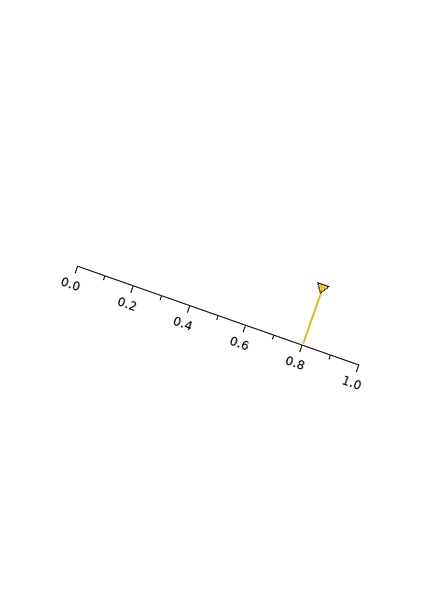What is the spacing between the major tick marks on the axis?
The major ticks are spaced 0.2 apart.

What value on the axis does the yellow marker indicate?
The marker indicates approximately 0.8.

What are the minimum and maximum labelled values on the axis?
The axis runs from 0.0 to 1.0.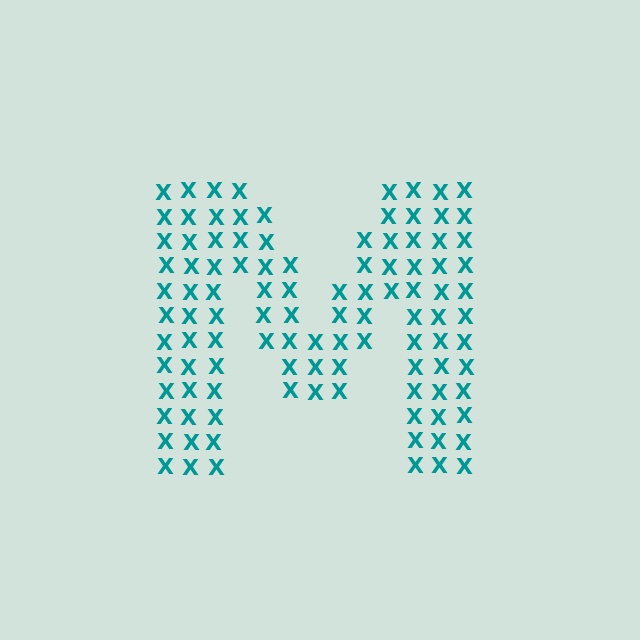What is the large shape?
The large shape is the letter M.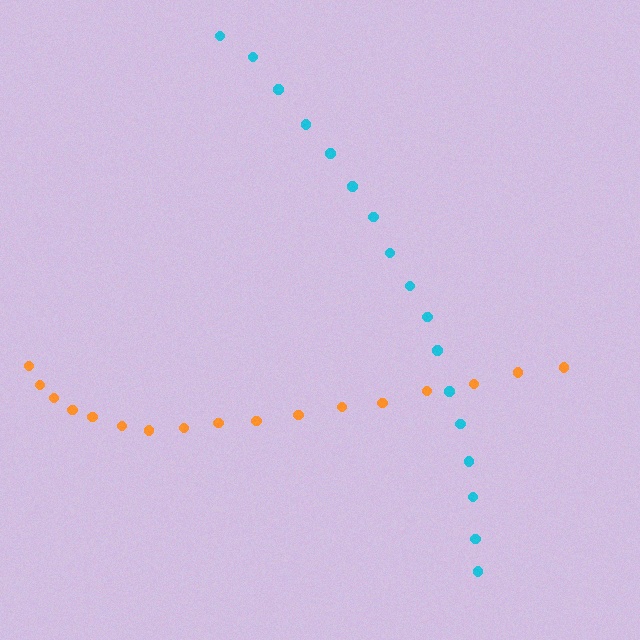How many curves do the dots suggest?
There are 2 distinct paths.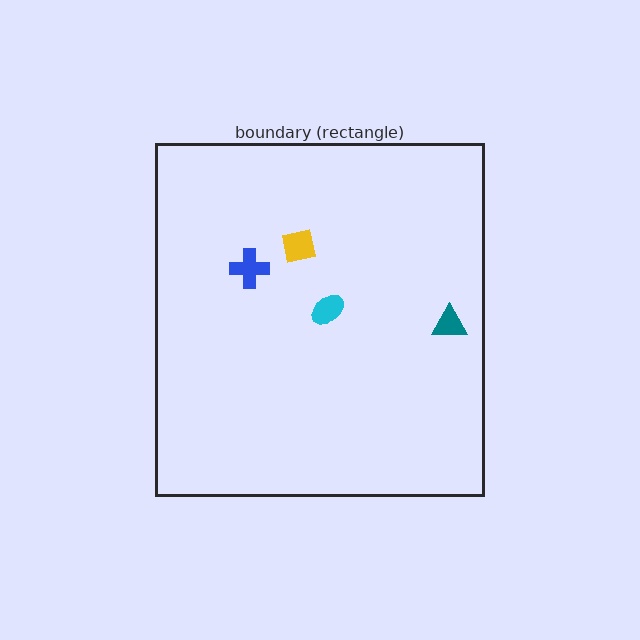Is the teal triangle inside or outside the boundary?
Inside.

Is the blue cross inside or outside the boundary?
Inside.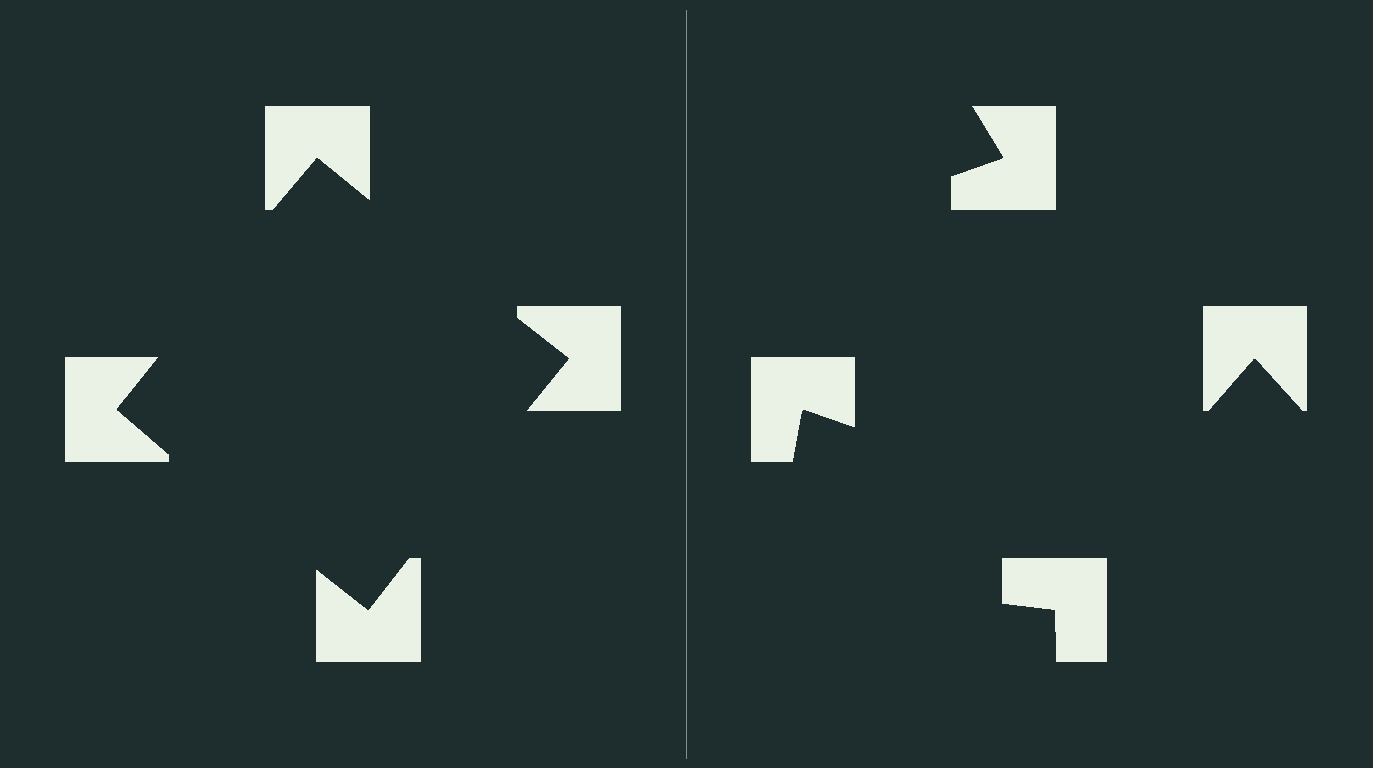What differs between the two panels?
The notched squares are positioned identically on both sides; only the wedge orientations differ. On the left they align to a square; on the right they are misaligned.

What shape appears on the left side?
An illusory square.